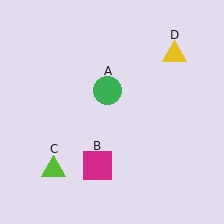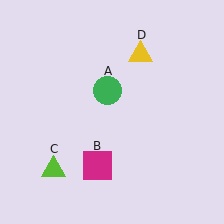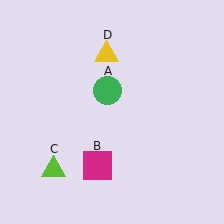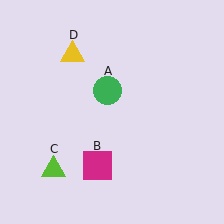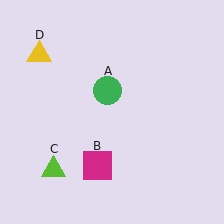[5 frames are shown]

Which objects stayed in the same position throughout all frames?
Green circle (object A) and magenta square (object B) and lime triangle (object C) remained stationary.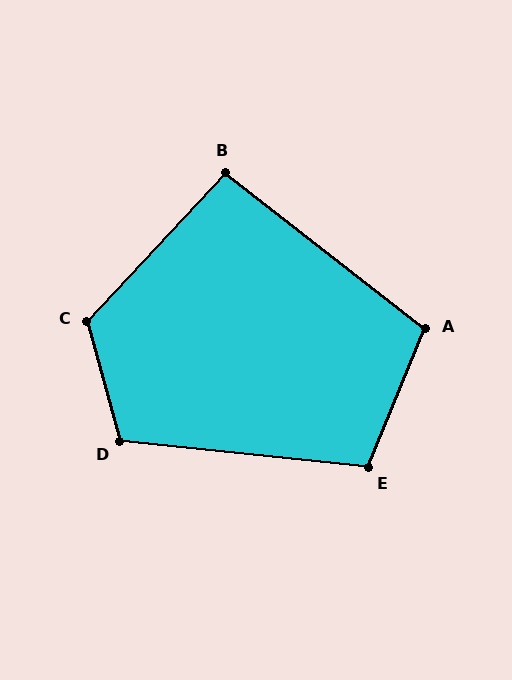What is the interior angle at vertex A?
Approximately 105 degrees (obtuse).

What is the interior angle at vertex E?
Approximately 106 degrees (obtuse).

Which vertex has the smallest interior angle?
B, at approximately 95 degrees.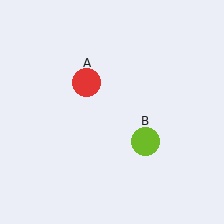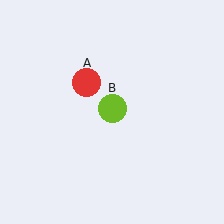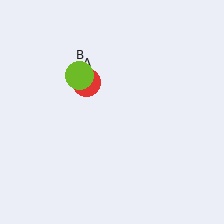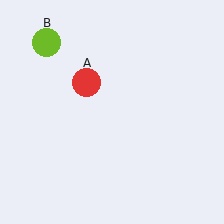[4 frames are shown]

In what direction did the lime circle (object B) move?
The lime circle (object B) moved up and to the left.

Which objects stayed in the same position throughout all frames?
Red circle (object A) remained stationary.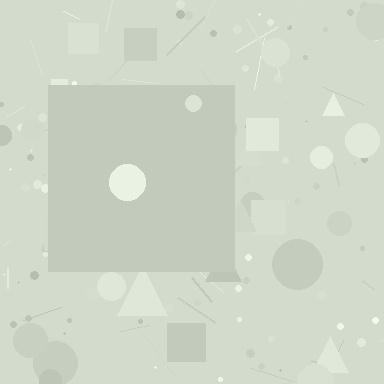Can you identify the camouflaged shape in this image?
The camouflaged shape is a square.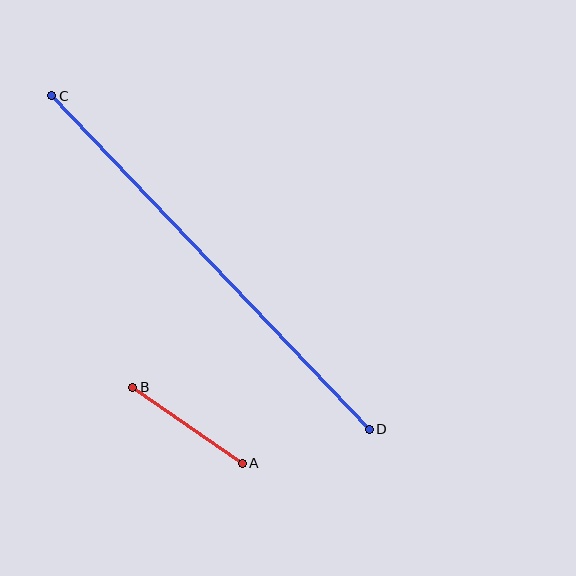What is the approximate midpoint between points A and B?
The midpoint is at approximately (187, 425) pixels.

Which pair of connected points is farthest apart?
Points C and D are farthest apart.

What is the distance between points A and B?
The distance is approximately 133 pixels.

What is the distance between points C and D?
The distance is approximately 461 pixels.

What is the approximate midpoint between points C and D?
The midpoint is at approximately (210, 263) pixels.